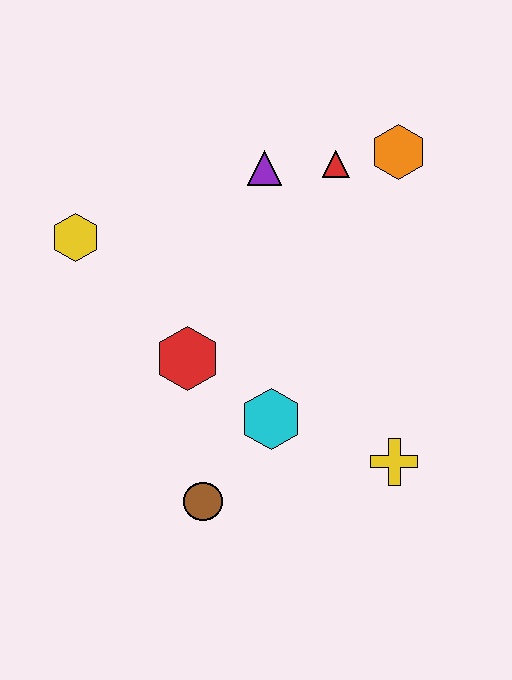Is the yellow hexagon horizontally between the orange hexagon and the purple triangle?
No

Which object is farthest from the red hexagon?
The orange hexagon is farthest from the red hexagon.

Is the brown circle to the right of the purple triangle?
No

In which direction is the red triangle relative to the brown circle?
The red triangle is above the brown circle.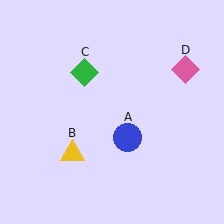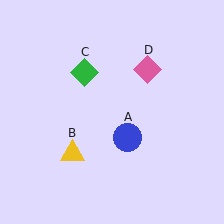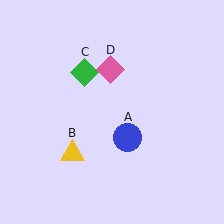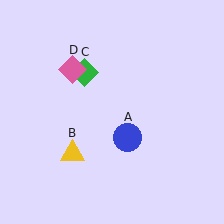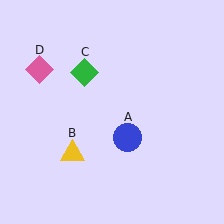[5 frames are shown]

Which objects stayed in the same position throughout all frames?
Blue circle (object A) and yellow triangle (object B) and green diamond (object C) remained stationary.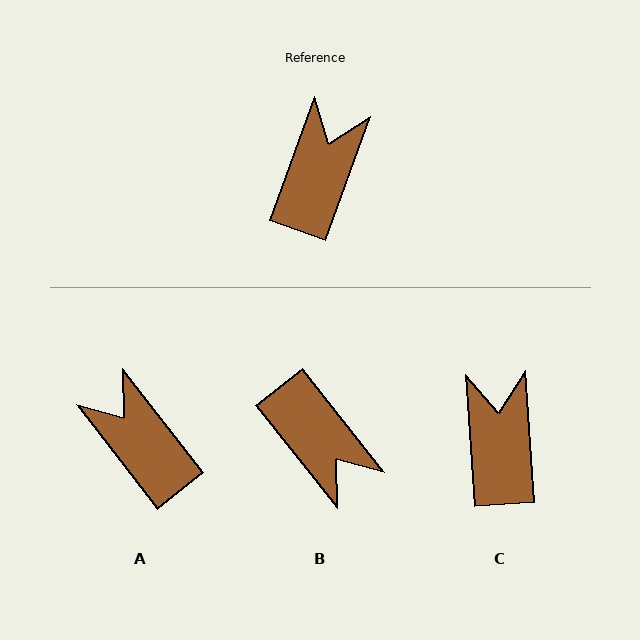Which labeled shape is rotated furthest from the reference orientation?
B, about 122 degrees away.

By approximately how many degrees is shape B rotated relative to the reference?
Approximately 122 degrees clockwise.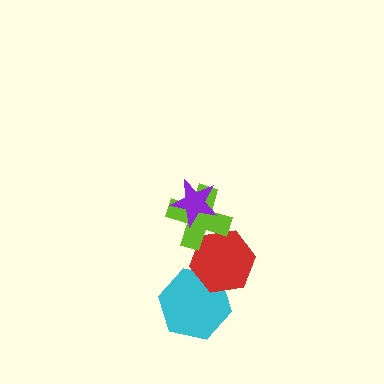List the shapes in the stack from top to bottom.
From top to bottom: the purple star, the lime cross, the red hexagon, the cyan hexagon.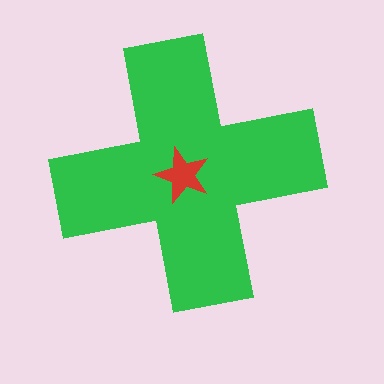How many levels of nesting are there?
2.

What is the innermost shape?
The red star.